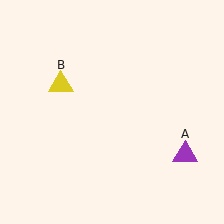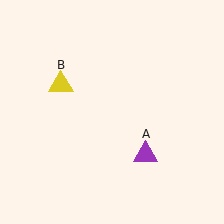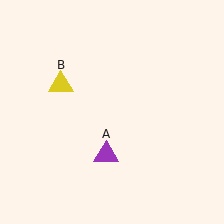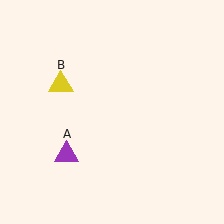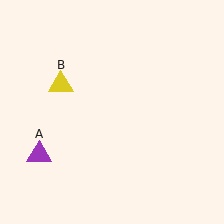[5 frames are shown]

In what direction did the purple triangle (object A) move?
The purple triangle (object A) moved left.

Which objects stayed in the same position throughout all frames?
Yellow triangle (object B) remained stationary.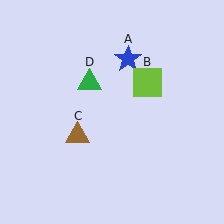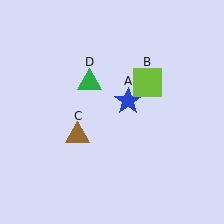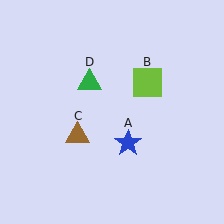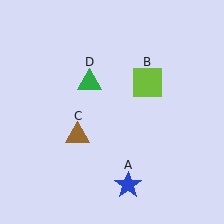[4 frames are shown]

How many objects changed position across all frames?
1 object changed position: blue star (object A).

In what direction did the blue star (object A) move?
The blue star (object A) moved down.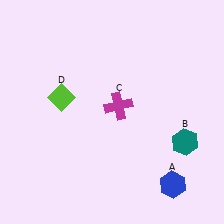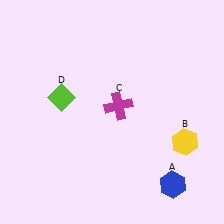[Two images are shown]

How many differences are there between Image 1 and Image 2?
There is 1 difference between the two images.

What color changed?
The hexagon (B) changed from teal in Image 1 to yellow in Image 2.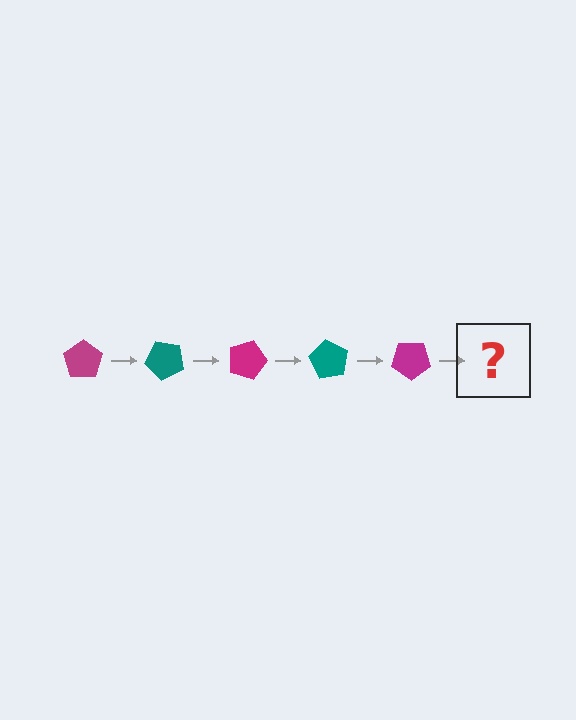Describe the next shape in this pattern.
It should be a teal pentagon, rotated 225 degrees from the start.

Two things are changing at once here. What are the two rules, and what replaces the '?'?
The two rules are that it rotates 45 degrees each step and the color cycles through magenta and teal. The '?' should be a teal pentagon, rotated 225 degrees from the start.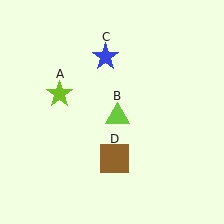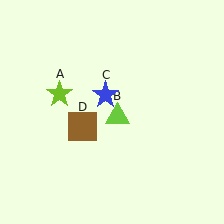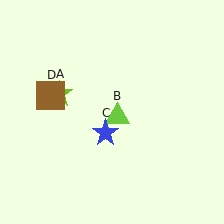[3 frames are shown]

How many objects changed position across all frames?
2 objects changed position: blue star (object C), brown square (object D).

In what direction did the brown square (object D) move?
The brown square (object D) moved up and to the left.